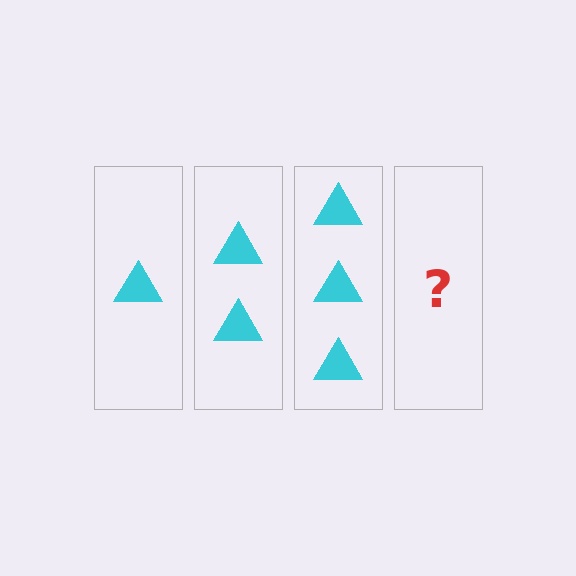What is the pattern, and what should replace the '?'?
The pattern is that each step adds one more triangle. The '?' should be 4 triangles.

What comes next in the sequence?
The next element should be 4 triangles.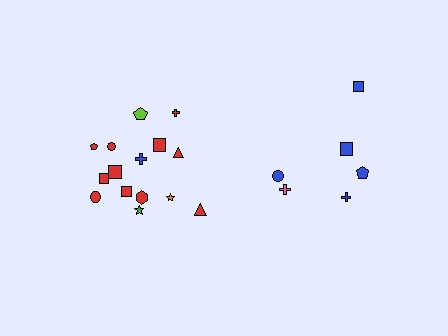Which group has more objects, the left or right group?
The left group.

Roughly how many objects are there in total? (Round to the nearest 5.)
Roughly 20 objects in total.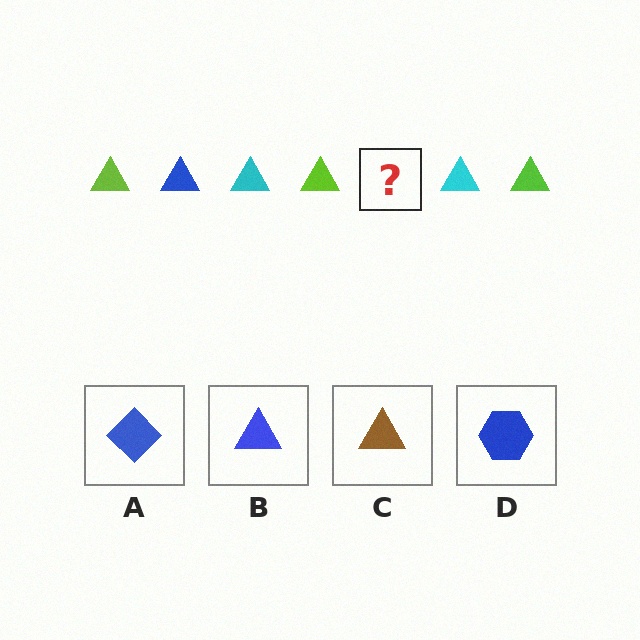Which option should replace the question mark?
Option B.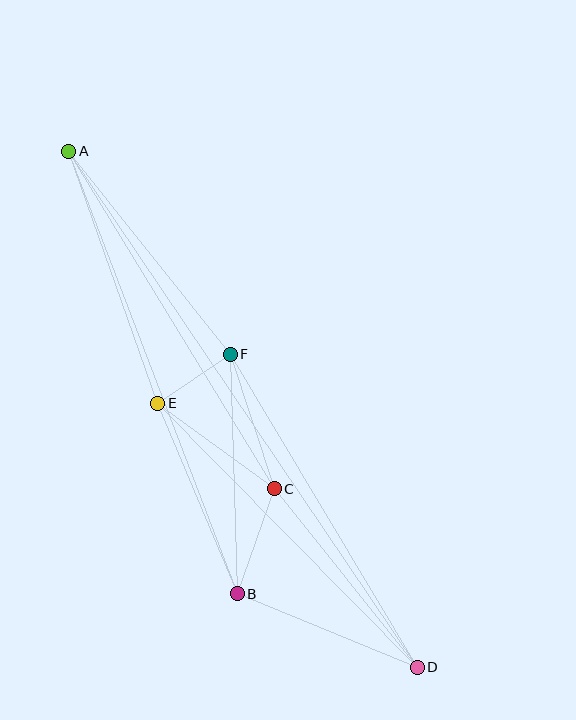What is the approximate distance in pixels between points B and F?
The distance between B and F is approximately 240 pixels.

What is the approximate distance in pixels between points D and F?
The distance between D and F is approximately 365 pixels.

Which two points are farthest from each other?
Points A and D are farthest from each other.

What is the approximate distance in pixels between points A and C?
The distance between A and C is approximately 395 pixels.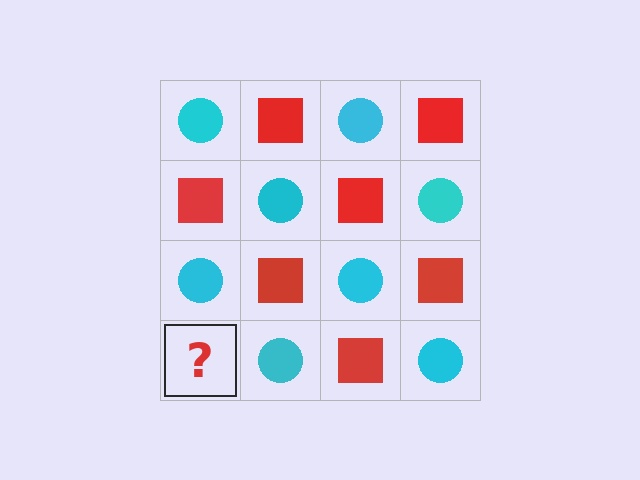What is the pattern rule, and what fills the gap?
The rule is that it alternates cyan circle and red square in a checkerboard pattern. The gap should be filled with a red square.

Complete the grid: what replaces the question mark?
The question mark should be replaced with a red square.